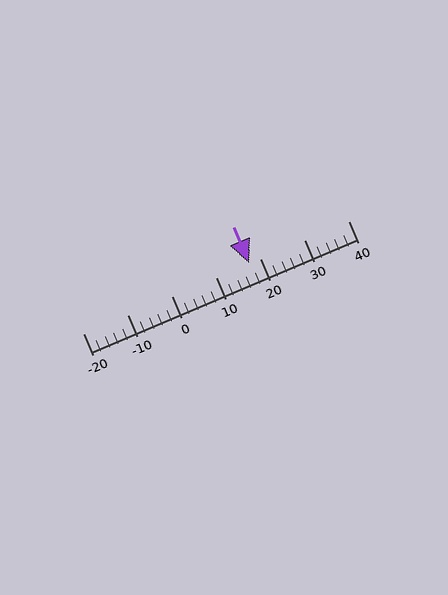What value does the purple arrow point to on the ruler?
The purple arrow points to approximately 18.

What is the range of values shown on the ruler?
The ruler shows values from -20 to 40.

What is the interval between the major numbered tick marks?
The major tick marks are spaced 10 units apart.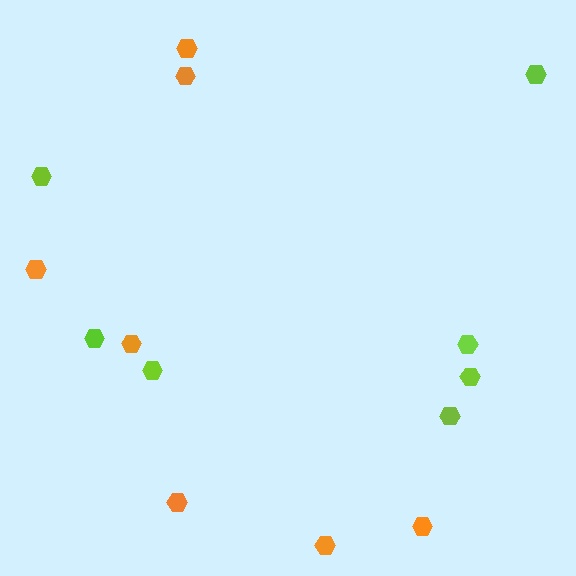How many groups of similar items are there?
There are 2 groups: one group of orange hexagons (7) and one group of lime hexagons (7).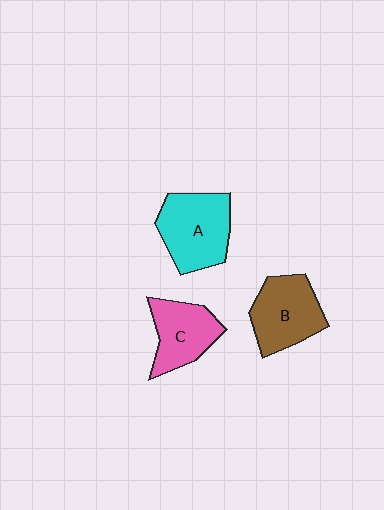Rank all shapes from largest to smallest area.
From largest to smallest: A (cyan), B (brown), C (pink).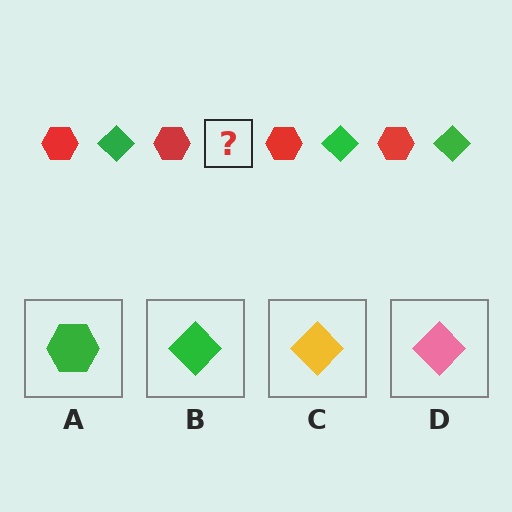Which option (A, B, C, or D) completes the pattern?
B.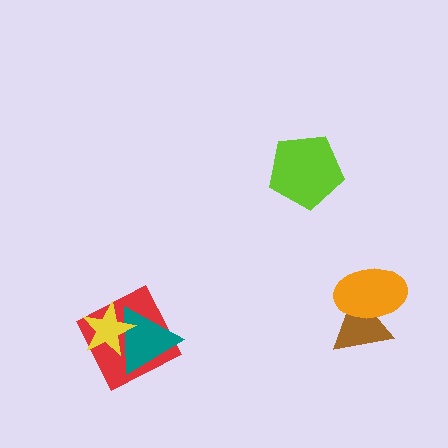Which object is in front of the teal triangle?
The yellow star is in front of the teal triangle.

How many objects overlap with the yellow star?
2 objects overlap with the yellow star.